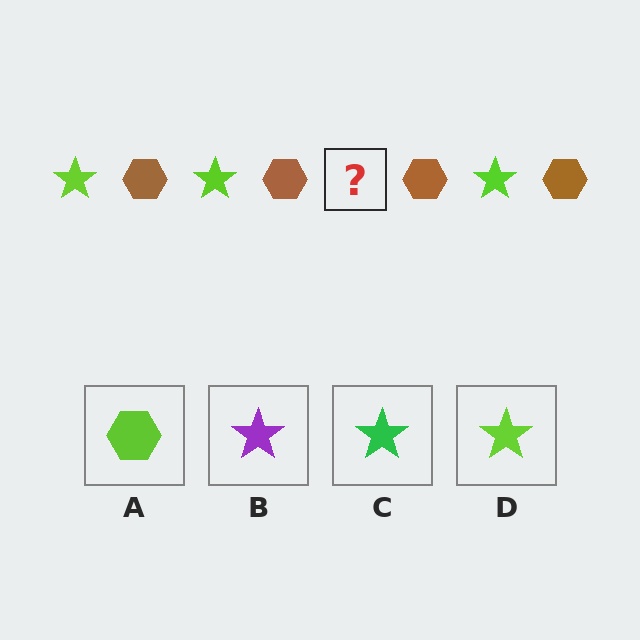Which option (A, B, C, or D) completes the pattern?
D.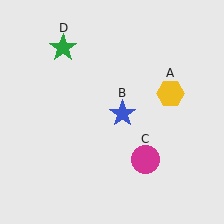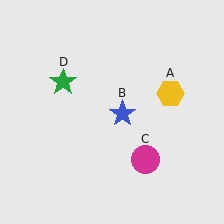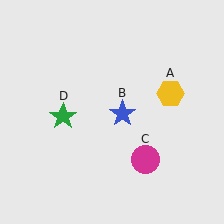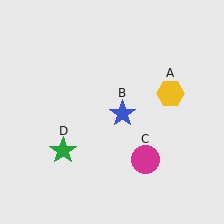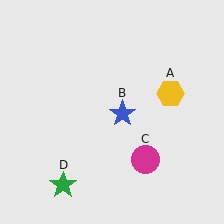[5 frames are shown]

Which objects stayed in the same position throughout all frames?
Yellow hexagon (object A) and blue star (object B) and magenta circle (object C) remained stationary.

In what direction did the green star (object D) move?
The green star (object D) moved down.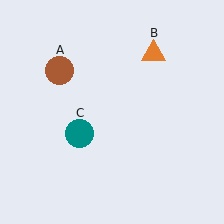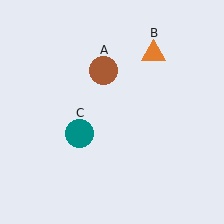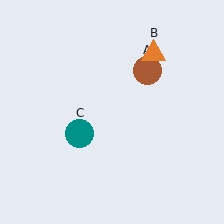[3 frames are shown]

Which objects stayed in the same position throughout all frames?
Orange triangle (object B) and teal circle (object C) remained stationary.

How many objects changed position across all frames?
1 object changed position: brown circle (object A).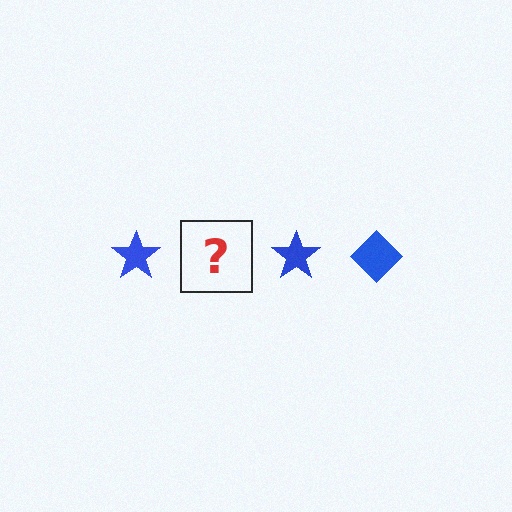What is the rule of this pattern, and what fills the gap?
The rule is that the pattern cycles through star, diamond shapes in blue. The gap should be filled with a blue diamond.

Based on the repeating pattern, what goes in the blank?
The blank should be a blue diamond.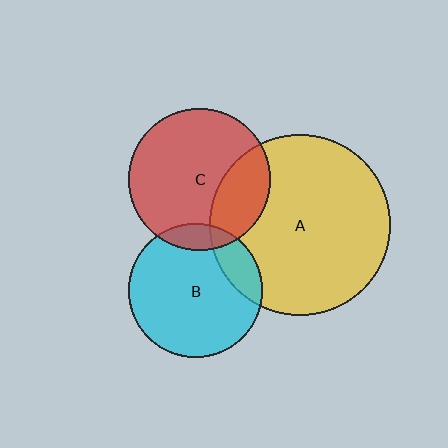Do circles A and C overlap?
Yes.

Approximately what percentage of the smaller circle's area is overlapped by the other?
Approximately 25%.